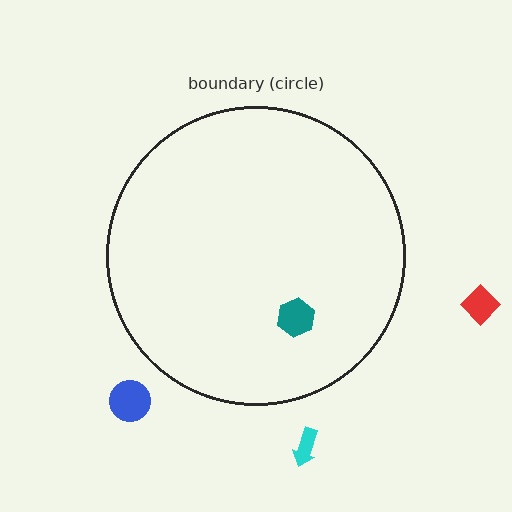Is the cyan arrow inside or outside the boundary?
Outside.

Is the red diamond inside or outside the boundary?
Outside.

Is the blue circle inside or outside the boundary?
Outside.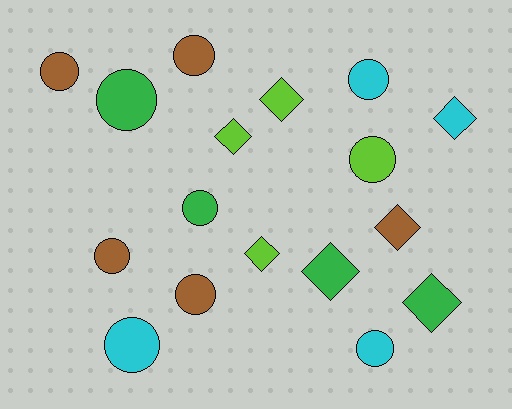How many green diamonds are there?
There are 2 green diamonds.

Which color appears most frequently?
Brown, with 5 objects.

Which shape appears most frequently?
Circle, with 10 objects.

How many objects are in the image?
There are 17 objects.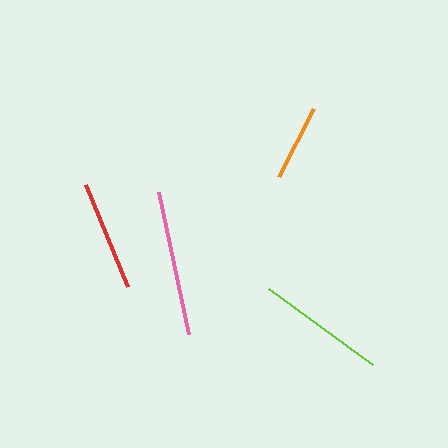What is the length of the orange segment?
The orange segment is approximately 76 pixels long.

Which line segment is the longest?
The pink line is the longest at approximately 145 pixels.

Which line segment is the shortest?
The orange line is the shortest at approximately 76 pixels.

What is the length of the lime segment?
The lime segment is approximately 129 pixels long.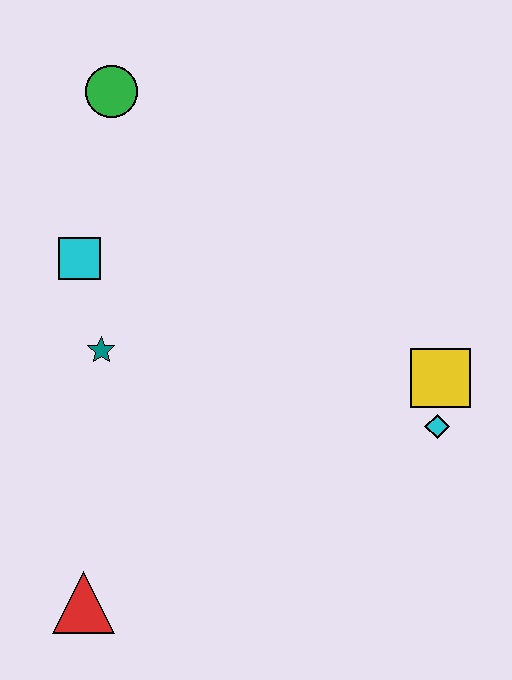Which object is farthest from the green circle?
The red triangle is farthest from the green circle.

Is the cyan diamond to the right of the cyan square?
Yes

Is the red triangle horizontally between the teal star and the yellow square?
No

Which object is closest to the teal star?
The cyan square is closest to the teal star.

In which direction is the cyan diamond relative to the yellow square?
The cyan diamond is below the yellow square.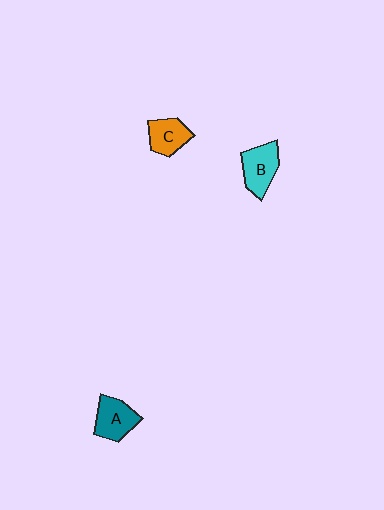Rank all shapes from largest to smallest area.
From largest to smallest: B (cyan), A (teal), C (orange).